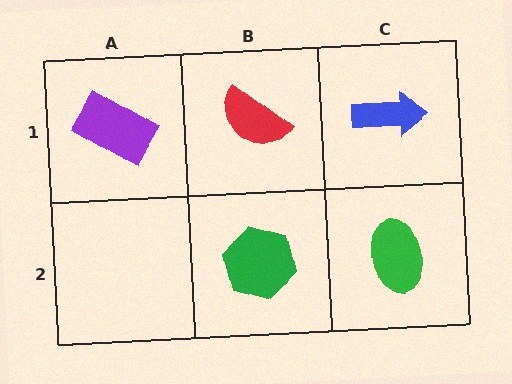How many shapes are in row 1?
3 shapes.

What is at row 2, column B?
A green hexagon.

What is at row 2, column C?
A green ellipse.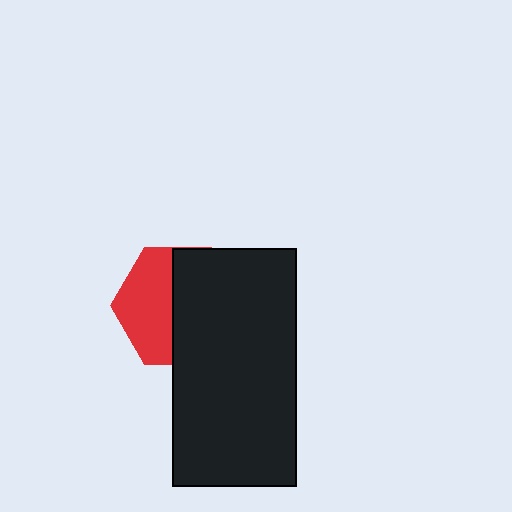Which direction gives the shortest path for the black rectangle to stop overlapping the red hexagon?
Moving right gives the shortest separation.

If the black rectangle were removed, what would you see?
You would see the complete red hexagon.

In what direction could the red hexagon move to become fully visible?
The red hexagon could move left. That would shift it out from behind the black rectangle entirely.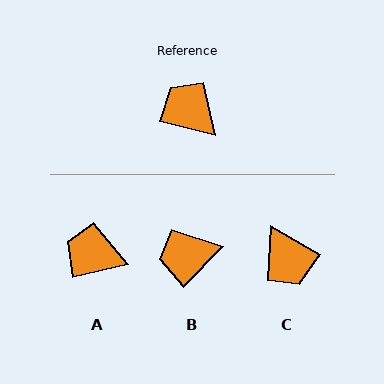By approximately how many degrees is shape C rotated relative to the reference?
Approximately 163 degrees counter-clockwise.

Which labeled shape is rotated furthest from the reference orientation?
C, about 163 degrees away.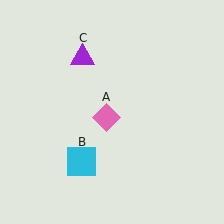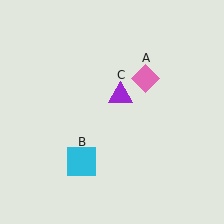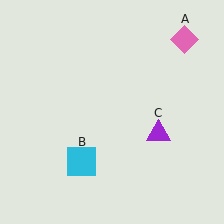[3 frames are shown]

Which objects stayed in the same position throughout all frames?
Cyan square (object B) remained stationary.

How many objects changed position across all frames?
2 objects changed position: pink diamond (object A), purple triangle (object C).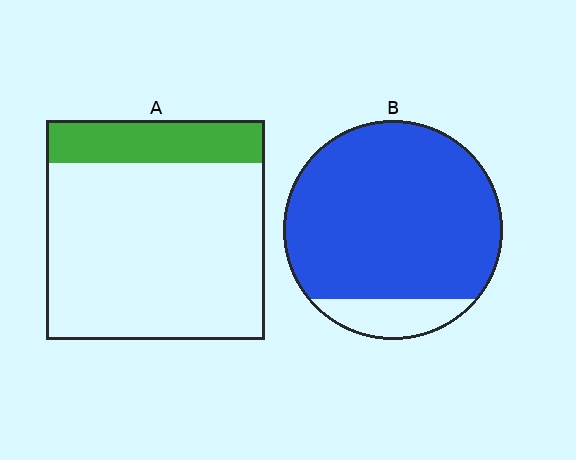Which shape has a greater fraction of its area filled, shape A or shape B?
Shape B.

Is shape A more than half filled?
No.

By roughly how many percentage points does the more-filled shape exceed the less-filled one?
By roughly 70 percentage points (B over A).